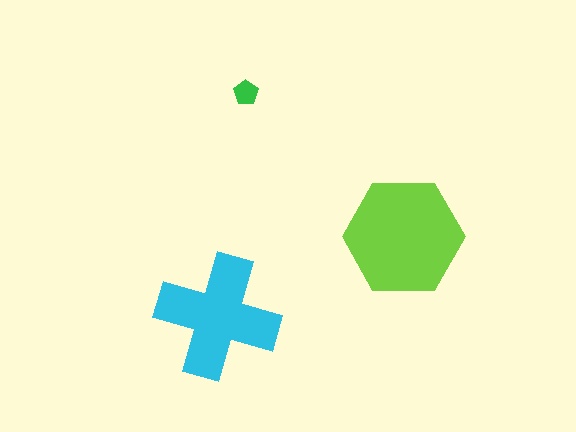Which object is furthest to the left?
The cyan cross is leftmost.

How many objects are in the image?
There are 3 objects in the image.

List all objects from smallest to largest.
The green pentagon, the cyan cross, the lime hexagon.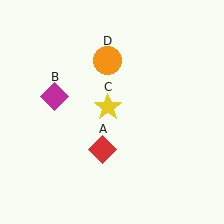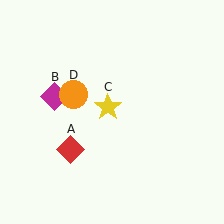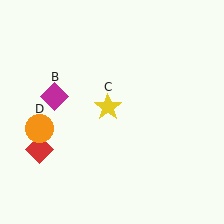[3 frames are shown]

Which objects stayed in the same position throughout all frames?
Magenta diamond (object B) and yellow star (object C) remained stationary.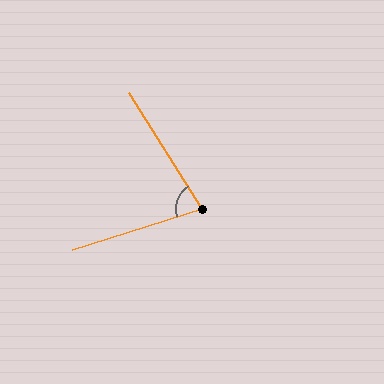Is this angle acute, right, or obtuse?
It is acute.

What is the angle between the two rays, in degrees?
Approximately 75 degrees.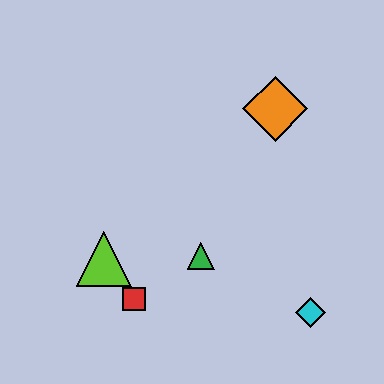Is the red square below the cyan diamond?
No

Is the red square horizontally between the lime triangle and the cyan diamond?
Yes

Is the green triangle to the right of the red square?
Yes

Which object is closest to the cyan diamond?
The green triangle is closest to the cyan diamond.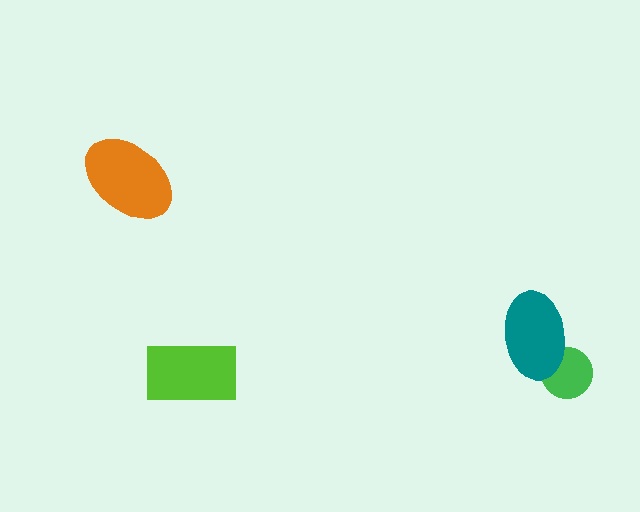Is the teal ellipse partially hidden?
No, no other shape covers it.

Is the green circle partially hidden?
Yes, it is partially covered by another shape.